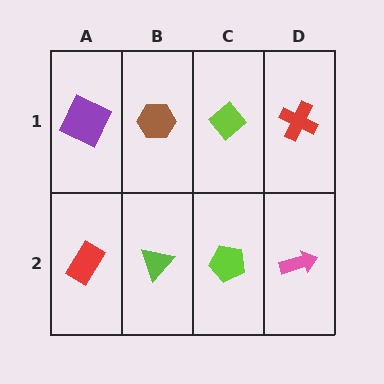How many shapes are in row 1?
4 shapes.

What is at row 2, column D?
A pink arrow.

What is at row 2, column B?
A lime triangle.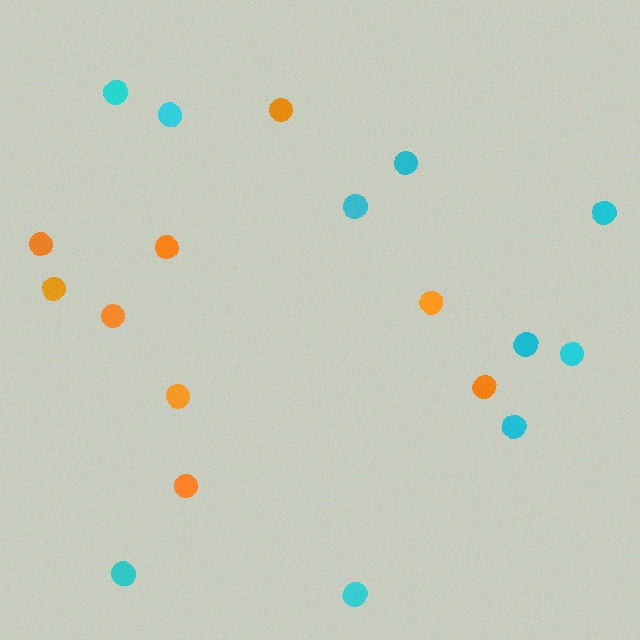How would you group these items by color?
There are 2 groups: one group of cyan circles (10) and one group of orange circles (9).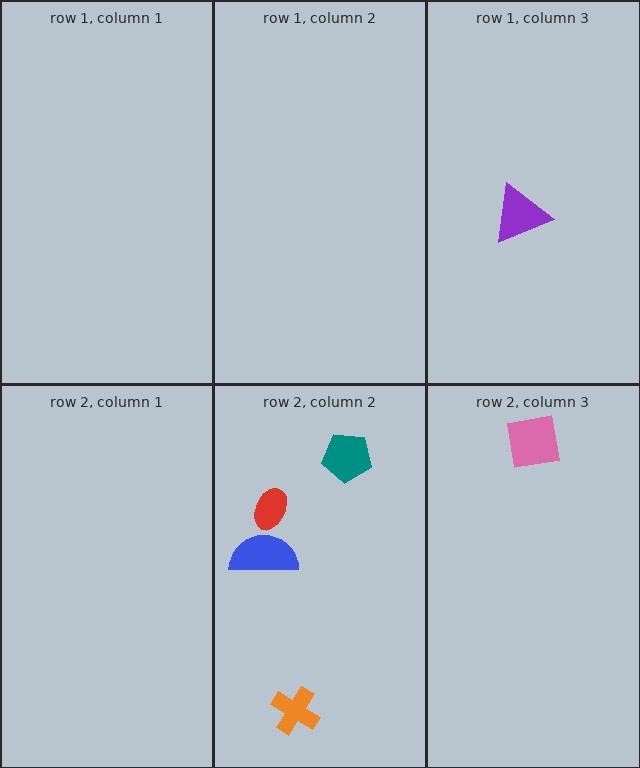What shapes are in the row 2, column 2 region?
The red ellipse, the teal pentagon, the blue semicircle, the orange cross.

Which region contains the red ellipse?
The row 2, column 2 region.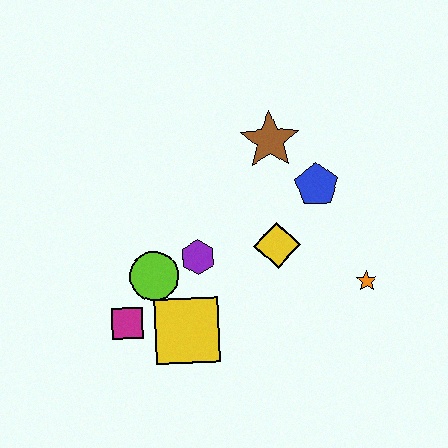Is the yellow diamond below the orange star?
No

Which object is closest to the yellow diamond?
The blue pentagon is closest to the yellow diamond.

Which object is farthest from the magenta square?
The orange star is farthest from the magenta square.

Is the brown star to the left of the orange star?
Yes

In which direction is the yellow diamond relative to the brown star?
The yellow diamond is below the brown star.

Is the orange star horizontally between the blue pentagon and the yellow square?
No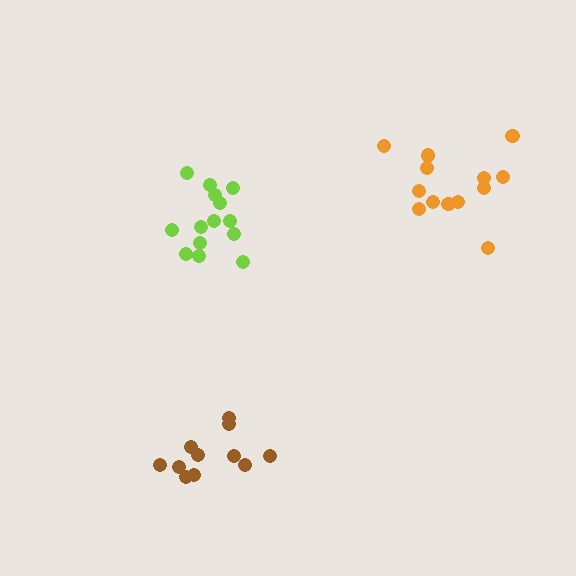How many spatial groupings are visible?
There are 3 spatial groupings.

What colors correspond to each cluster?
The clusters are colored: lime, orange, brown.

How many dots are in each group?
Group 1: 14 dots, Group 2: 13 dots, Group 3: 11 dots (38 total).